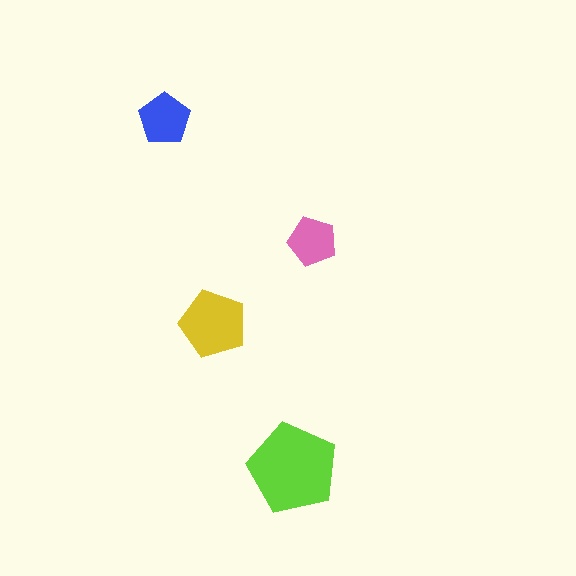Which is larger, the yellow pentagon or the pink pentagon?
The yellow one.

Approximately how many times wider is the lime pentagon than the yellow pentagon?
About 1.5 times wider.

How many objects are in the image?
There are 4 objects in the image.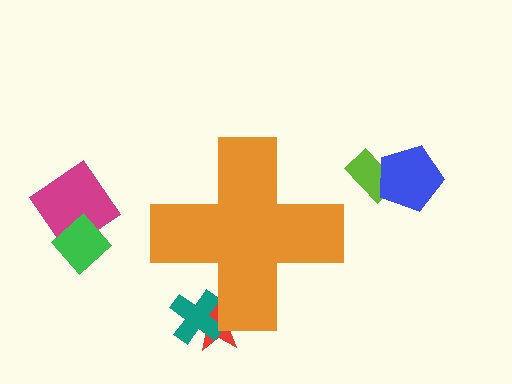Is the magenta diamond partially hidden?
No, the magenta diamond is fully visible.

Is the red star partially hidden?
Yes, the red star is partially hidden behind the orange cross.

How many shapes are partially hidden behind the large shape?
2 shapes are partially hidden.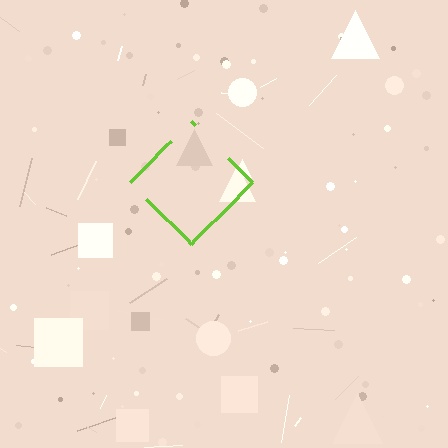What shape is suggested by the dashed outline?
The dashed outline suggests a diamond.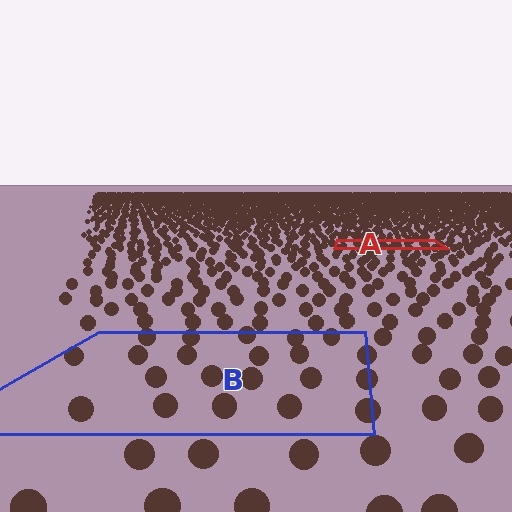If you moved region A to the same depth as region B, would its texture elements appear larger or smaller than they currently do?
They would appear larger. At a closer depth, the same texture elements are projected at a bigger on-screen size.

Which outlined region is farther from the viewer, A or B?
Region A is farther from the viewer — the texture elements inside it appear smaller and more densely packed.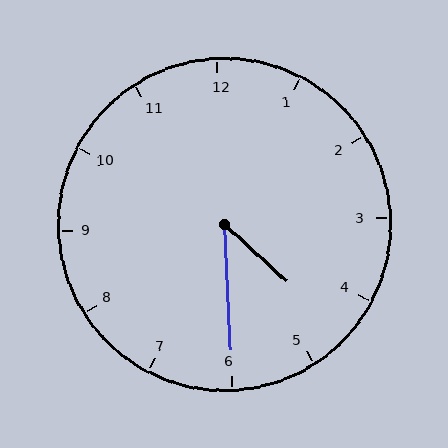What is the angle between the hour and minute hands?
Approximately 45 degrees.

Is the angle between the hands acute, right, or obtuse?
It is acute.